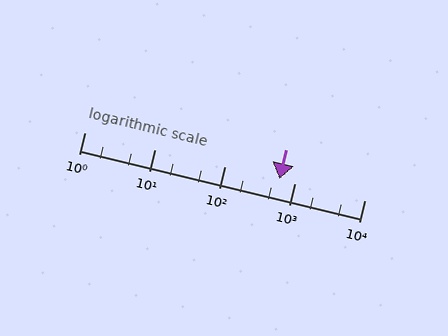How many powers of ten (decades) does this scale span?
The scale spans 4 decades, from 1 to 10000.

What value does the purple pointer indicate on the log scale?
The pointer indicates approximately 600.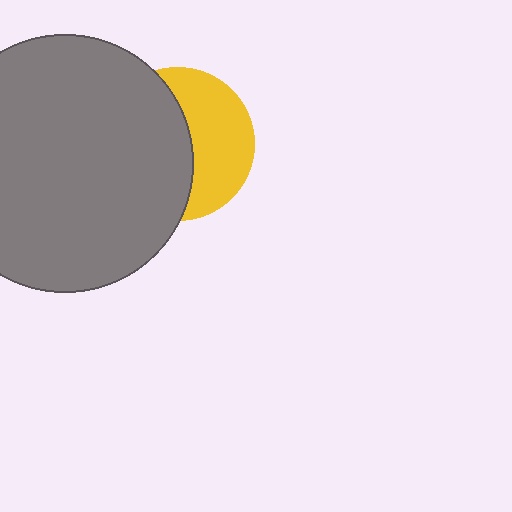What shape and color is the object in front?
The object in front is a gray circle.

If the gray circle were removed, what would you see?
You would see the complete yellow circle.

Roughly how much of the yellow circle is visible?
A small part of it is visible (roughly 44%).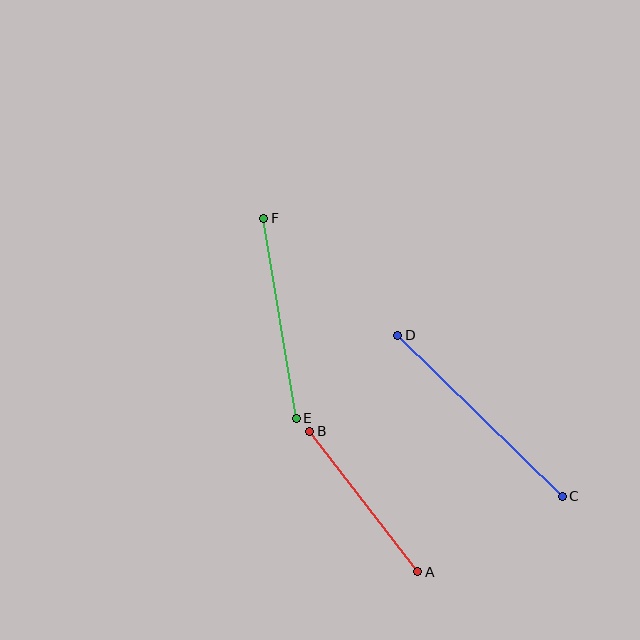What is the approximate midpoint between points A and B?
The midpoint is at approximately (364, 501) pixels.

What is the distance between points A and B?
The distance is approximately 177 pixels.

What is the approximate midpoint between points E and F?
The midpoint is at approximately (280, 318) pixels.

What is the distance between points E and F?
The distance is approximately 203 pixels.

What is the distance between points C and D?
The distance is approximately 230 pixels.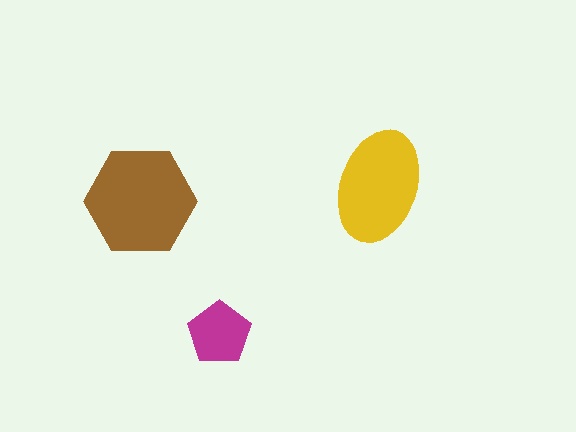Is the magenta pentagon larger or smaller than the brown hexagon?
Smaller.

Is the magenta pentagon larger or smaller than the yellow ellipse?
Smaller.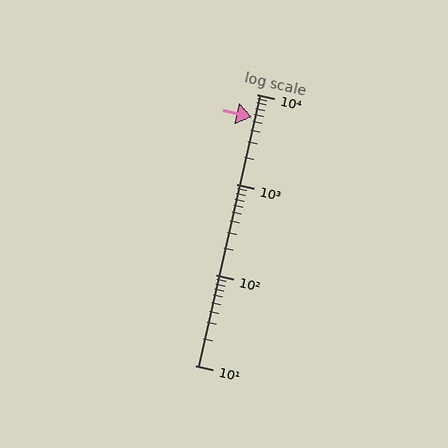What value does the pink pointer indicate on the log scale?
The pointer indicates approximately 5600.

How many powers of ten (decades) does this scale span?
The scale spans 3 decades, from 10 to 10000.